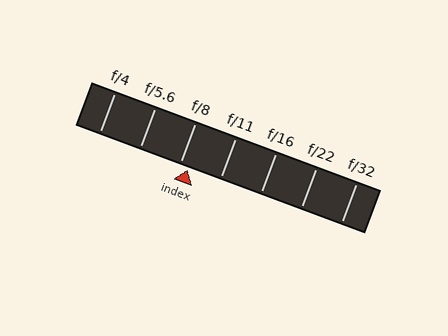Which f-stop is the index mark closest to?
The index mark is closest to f/8.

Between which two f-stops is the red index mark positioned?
The index mark is between f/8 and f/11.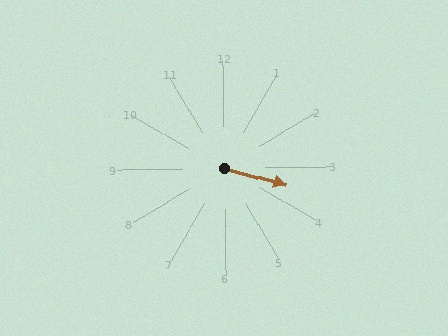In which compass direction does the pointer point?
East.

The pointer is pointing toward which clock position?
Roughly 4 o'clock.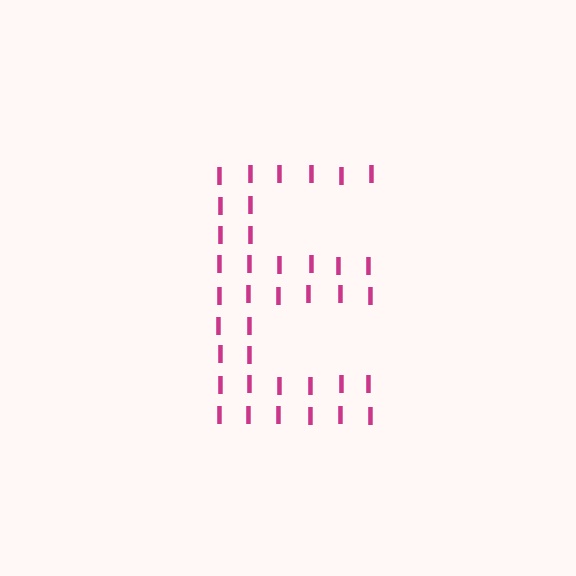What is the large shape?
The large shape is the letter E.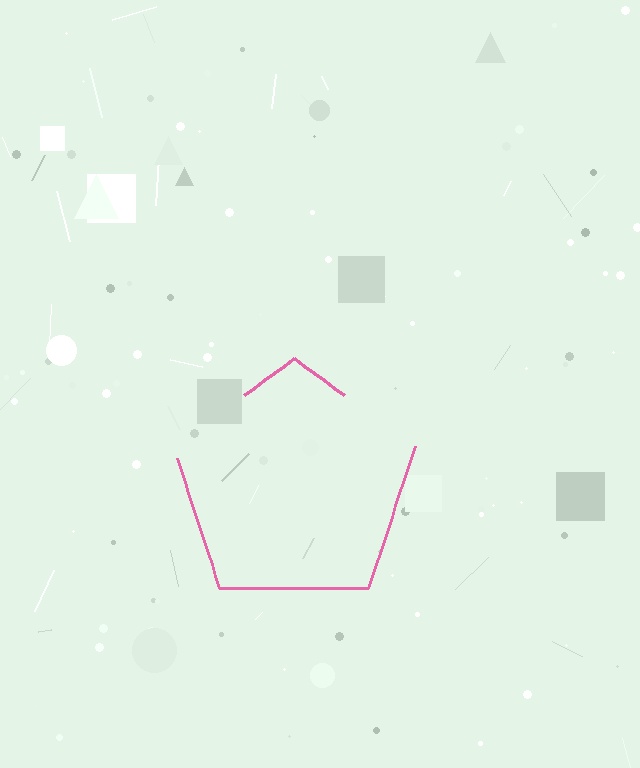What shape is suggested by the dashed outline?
The dashed outline suggests a pentagon.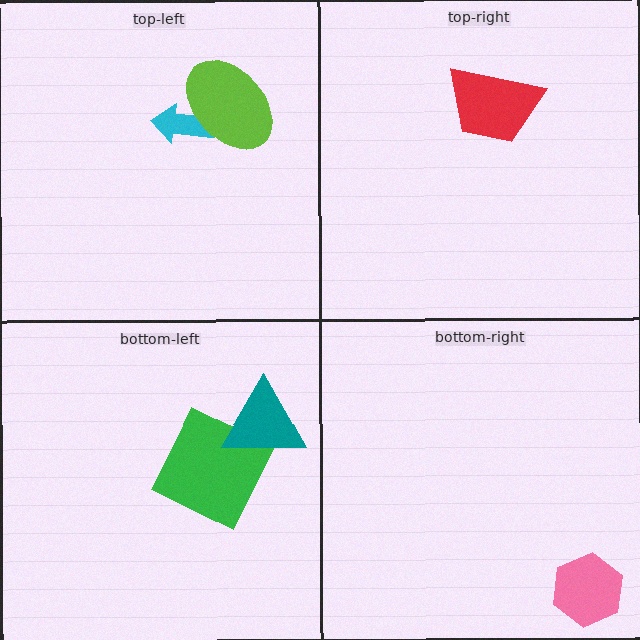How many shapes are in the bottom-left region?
2.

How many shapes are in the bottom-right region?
1.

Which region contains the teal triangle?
The bottom-left region.